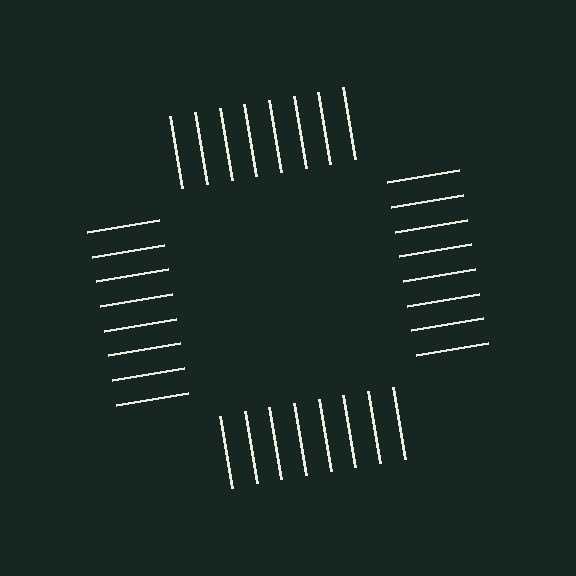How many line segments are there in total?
32 — 8 along each of the 4 edges.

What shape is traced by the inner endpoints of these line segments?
An illusory square — the line segments terminate on its edges but no continuous stroke is drawn.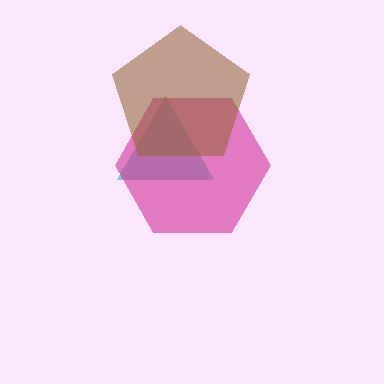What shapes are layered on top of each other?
The layered shapes are: a teal triangle, a magenta hexagon, a brown pentagon.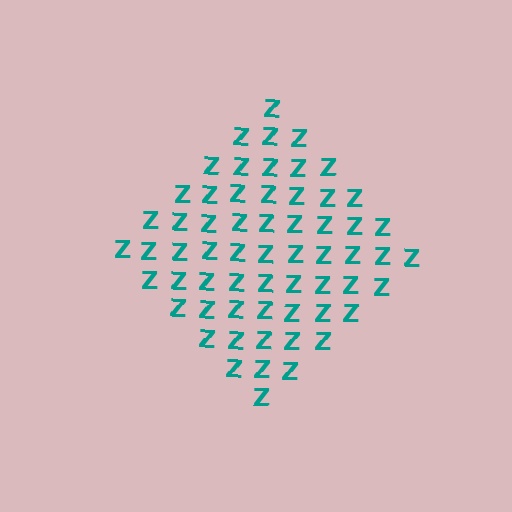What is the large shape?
The large shape is a diamond.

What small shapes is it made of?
It is made of small letter Z's.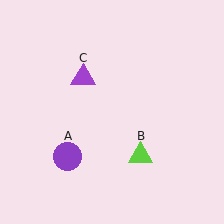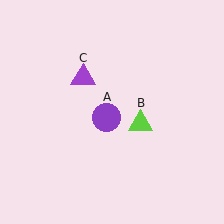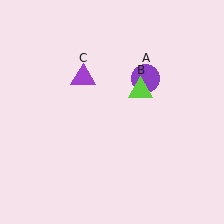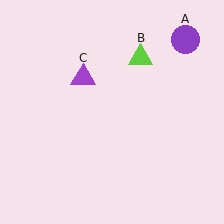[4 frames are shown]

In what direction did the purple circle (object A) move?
The purple circle (object A) moved up and to the right.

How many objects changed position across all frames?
2 objects changed position: purple circle (object A), lime triangle (object B).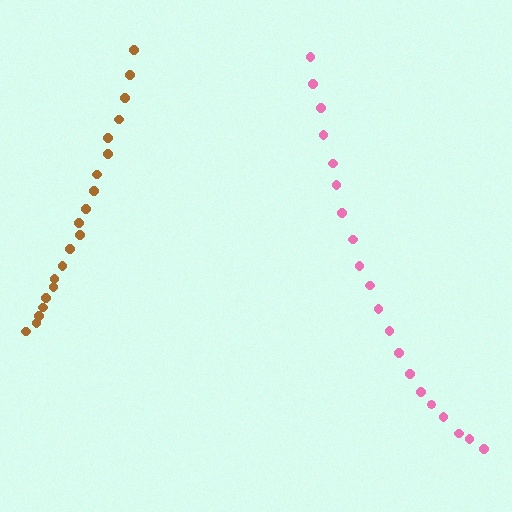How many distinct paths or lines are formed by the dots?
There are 2 distinct paths.